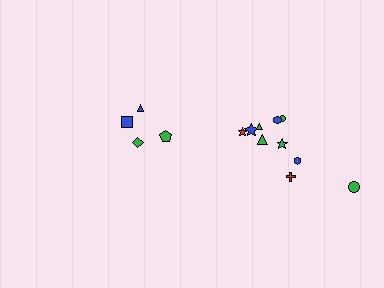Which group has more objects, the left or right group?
The right group.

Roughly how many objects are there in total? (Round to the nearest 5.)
Roughly 15 objects in total.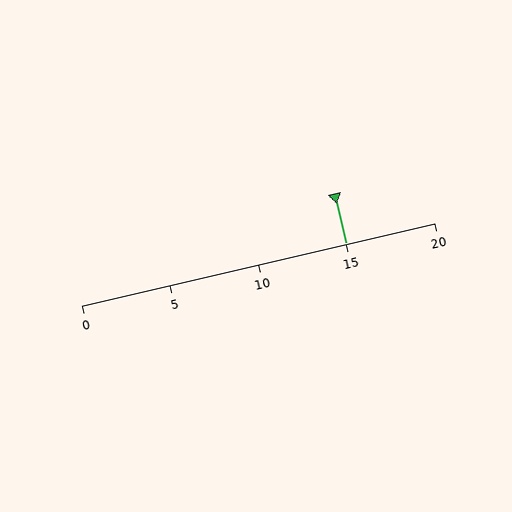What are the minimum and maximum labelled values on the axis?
The axis runs from 0 to 20.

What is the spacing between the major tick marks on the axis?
The major ticks are spaced 5 apart.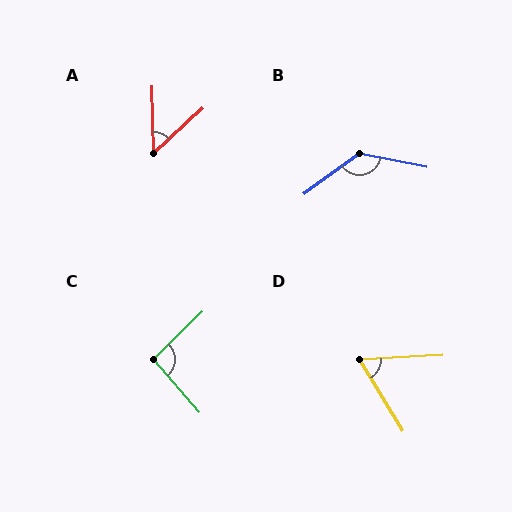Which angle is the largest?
B, at approximately 133 degrees.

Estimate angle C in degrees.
Approximately 94 degrees.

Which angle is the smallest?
A, at approximately 48 degrees.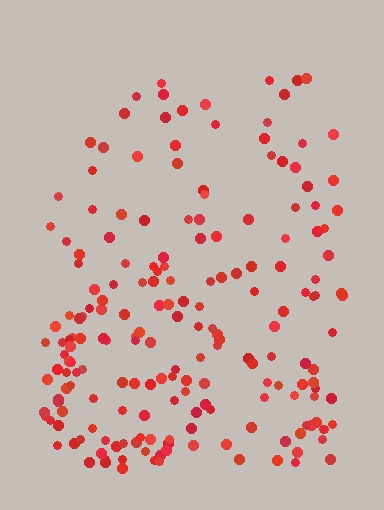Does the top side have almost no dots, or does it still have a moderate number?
Still a moderate number, just noticeably fewer than the bottom.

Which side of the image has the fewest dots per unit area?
The top.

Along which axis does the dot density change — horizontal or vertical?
Vertical.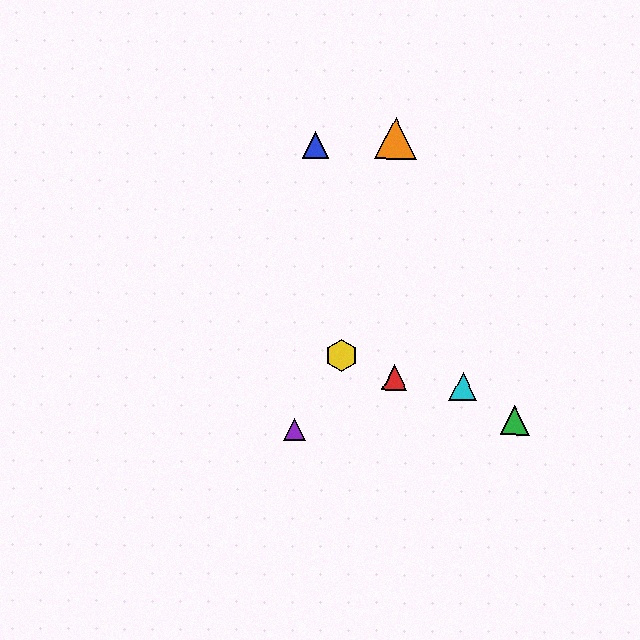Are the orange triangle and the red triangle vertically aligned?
Yes, both are at x≈396.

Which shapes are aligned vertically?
The red triangle, the orange triangle are aligned vertically.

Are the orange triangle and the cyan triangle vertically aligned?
No, the orange triangle is at x≈396 and the cyan triangle is at x≈463.